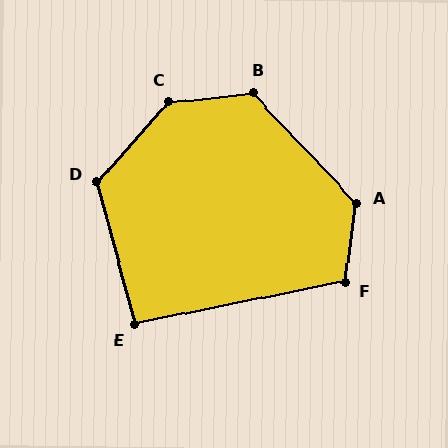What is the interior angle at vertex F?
Approximately 110 degrees (obtuse).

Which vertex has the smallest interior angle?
E, at approximately 94 degrees.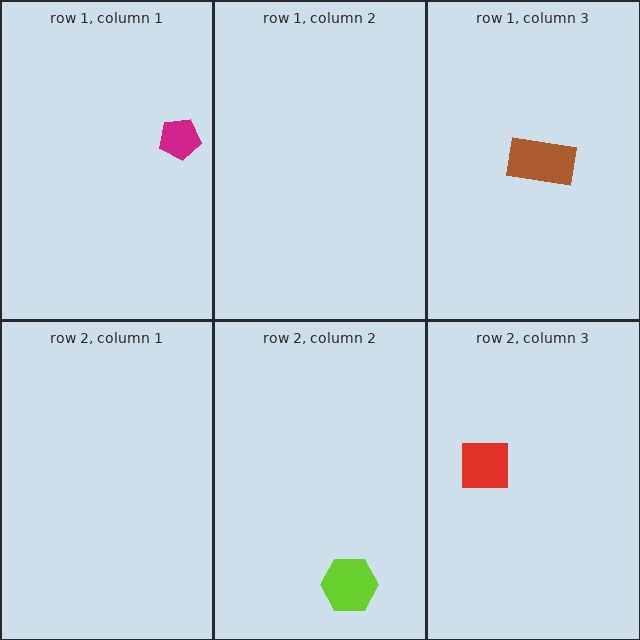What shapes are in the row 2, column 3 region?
The red square.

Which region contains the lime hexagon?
The row 2, column 2 region.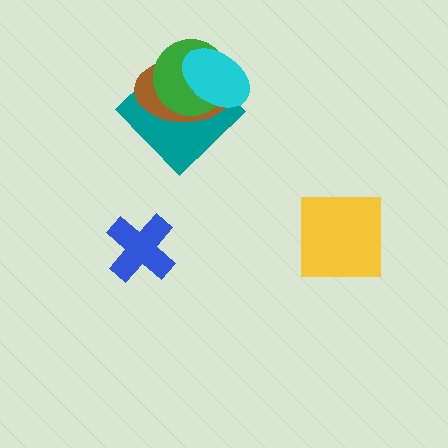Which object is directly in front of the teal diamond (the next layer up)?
The brown ellipse is directly in front of the teal diamond.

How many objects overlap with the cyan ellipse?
3 objects overlap with the cyan ellipse.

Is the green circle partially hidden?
Yes, it is partially covered by another shape.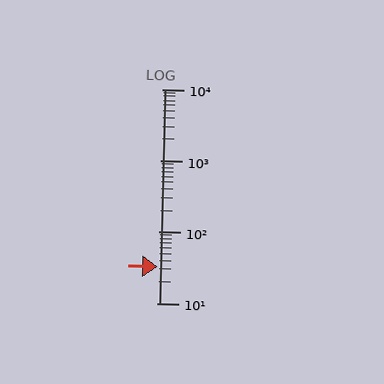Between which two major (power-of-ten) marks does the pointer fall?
The pointer is between 10 and 100.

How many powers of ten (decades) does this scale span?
The scale spans 3 decades, from 10 to 10000.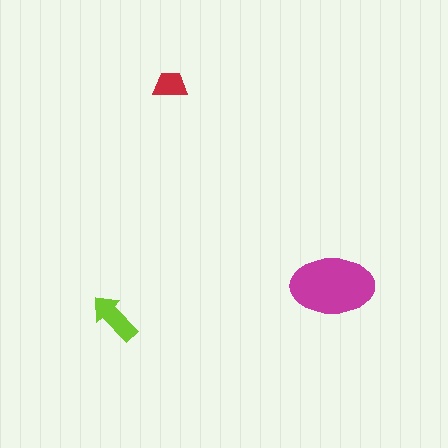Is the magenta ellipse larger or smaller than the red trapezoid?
Larger.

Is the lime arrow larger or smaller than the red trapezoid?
Larger.